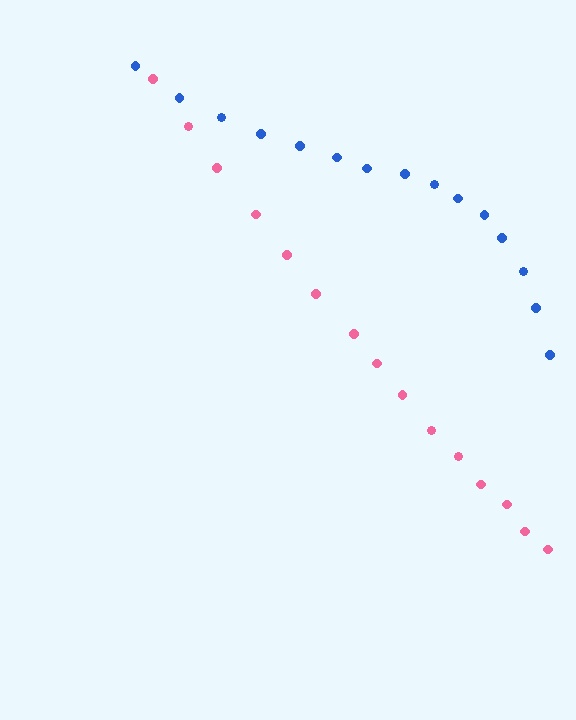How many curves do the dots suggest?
There are 2 distinct paths.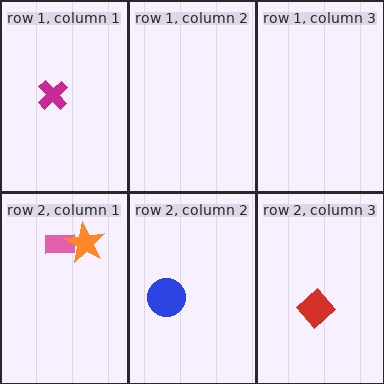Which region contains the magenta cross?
The row 1, column 1 region.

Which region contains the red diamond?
The row 2, column 3 region.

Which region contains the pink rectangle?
The row 2, column 1 region.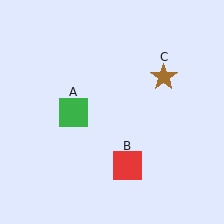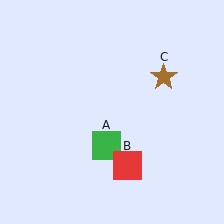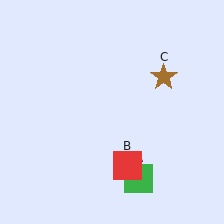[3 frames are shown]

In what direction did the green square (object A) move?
The green square (object A) moved down and to the right.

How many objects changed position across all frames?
1 object changed position: green square (object A).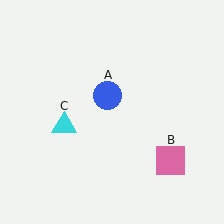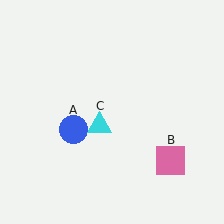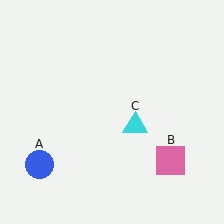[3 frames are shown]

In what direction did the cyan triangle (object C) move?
The cyan triangle (object C) moved right.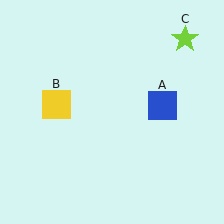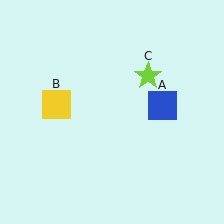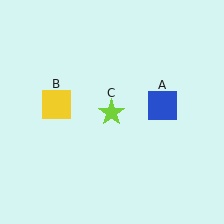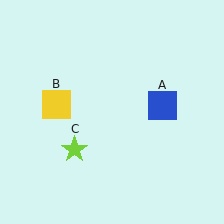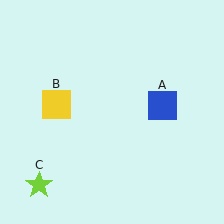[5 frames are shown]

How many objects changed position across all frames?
1 object changed position: lime star (object C).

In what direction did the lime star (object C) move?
The lime star (object C) moved down and to the left.